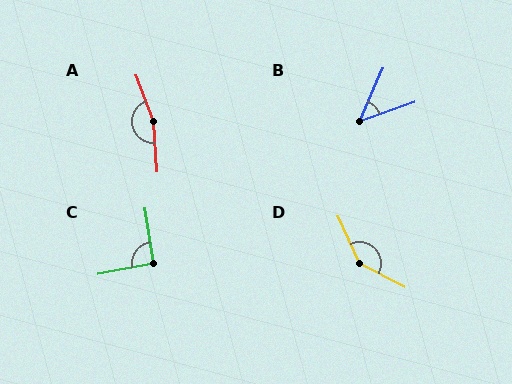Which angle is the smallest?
B, at approximately 47 degrees.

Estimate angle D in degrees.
Approximately 142 degrees.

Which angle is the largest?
A, at approximately 163 degrees.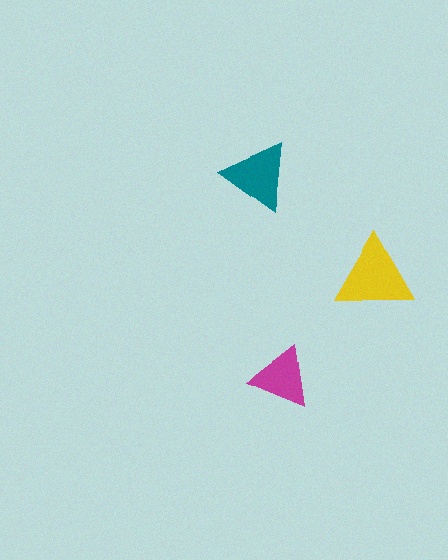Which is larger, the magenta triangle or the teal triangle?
The teal one.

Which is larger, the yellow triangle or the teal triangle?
The yellow one.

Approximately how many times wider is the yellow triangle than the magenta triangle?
About 1.5 times wider.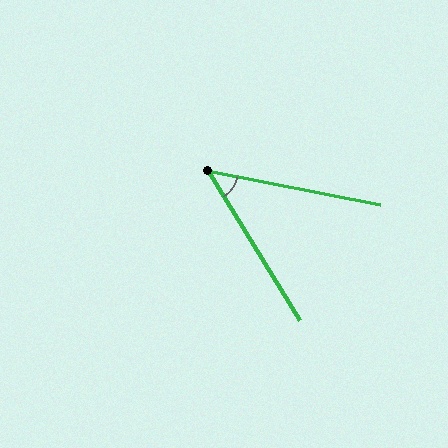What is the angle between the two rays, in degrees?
Approximately 47 degrees.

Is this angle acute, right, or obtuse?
It is acute.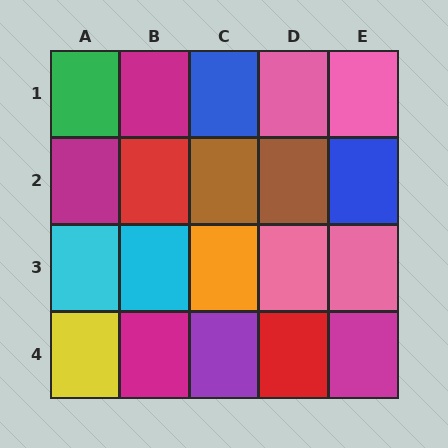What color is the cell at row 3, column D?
Pink.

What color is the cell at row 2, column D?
Brown.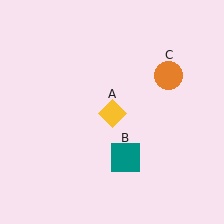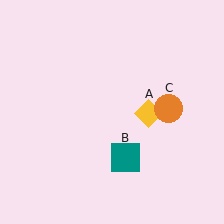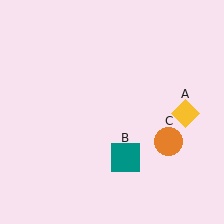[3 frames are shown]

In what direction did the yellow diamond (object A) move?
The yellow diamond (object A) moved right.